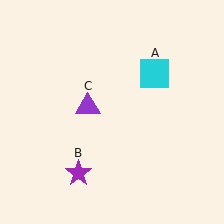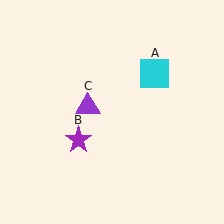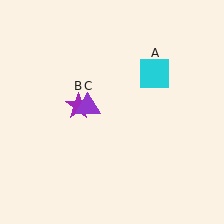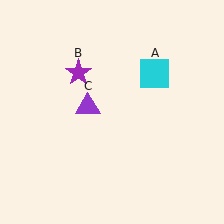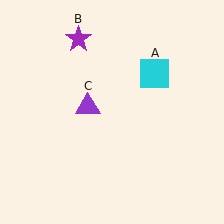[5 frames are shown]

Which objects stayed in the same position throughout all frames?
Cyan square (object A) and purple triangle (object C) remained stationary.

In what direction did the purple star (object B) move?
The purple star (object B) moved up.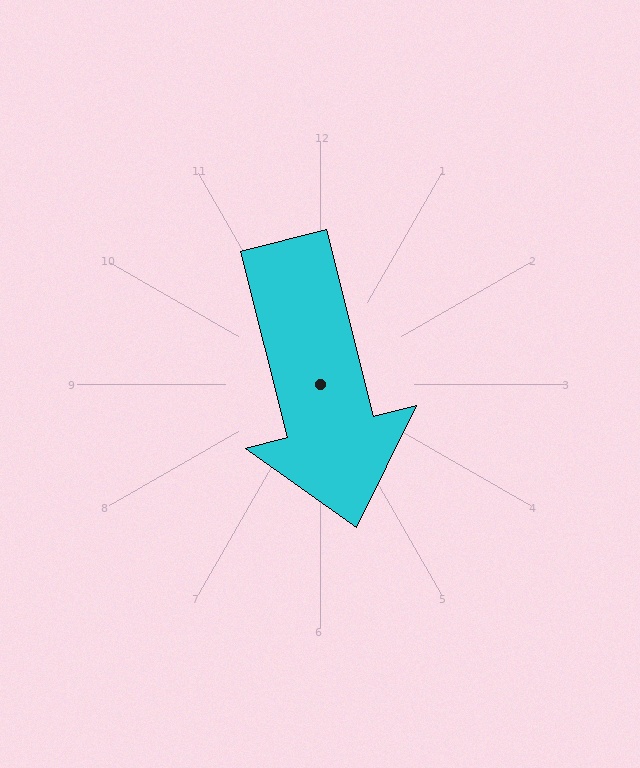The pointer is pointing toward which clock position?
Roughly 6 o'clock.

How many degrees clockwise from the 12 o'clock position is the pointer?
Approximately 166 degrees.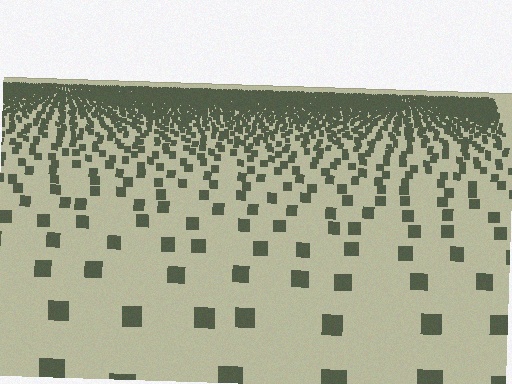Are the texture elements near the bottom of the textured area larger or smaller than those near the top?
Larger. Near the bottom, elements are closer to the viewer and appear at a bigger on-screen size.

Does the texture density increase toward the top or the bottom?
Density increases toward the top.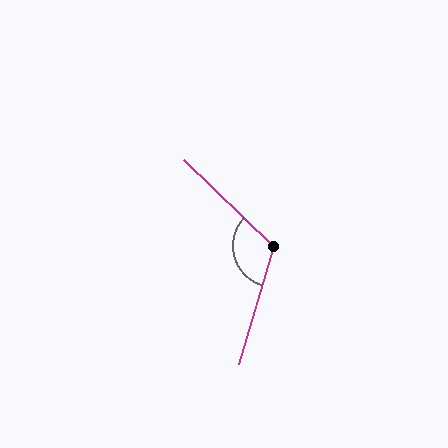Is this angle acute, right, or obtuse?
It is obtuse.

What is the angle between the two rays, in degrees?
Approximately 117 degrees.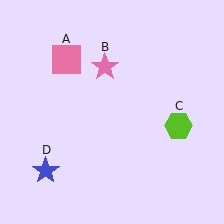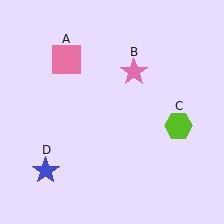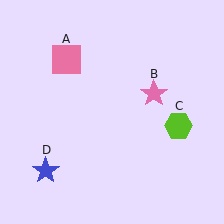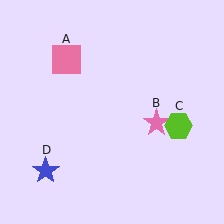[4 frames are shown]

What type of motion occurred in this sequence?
The pink star (object B) rotated clockwise around the center of the scene.